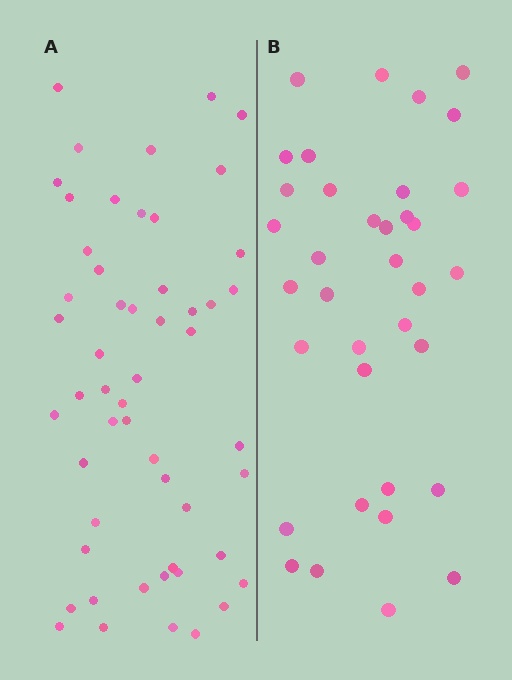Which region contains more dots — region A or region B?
Region A (the left region) has more dots.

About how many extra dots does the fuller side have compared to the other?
Region A has approximately 15 more dots than region B.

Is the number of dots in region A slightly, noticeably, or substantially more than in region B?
Region A has substantially more. The ratio is roughly 1.5 to 1.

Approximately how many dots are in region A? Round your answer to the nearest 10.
About 50 dots. (The exact count is 53, which rounds to 50.)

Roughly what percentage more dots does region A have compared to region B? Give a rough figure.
About 45% more.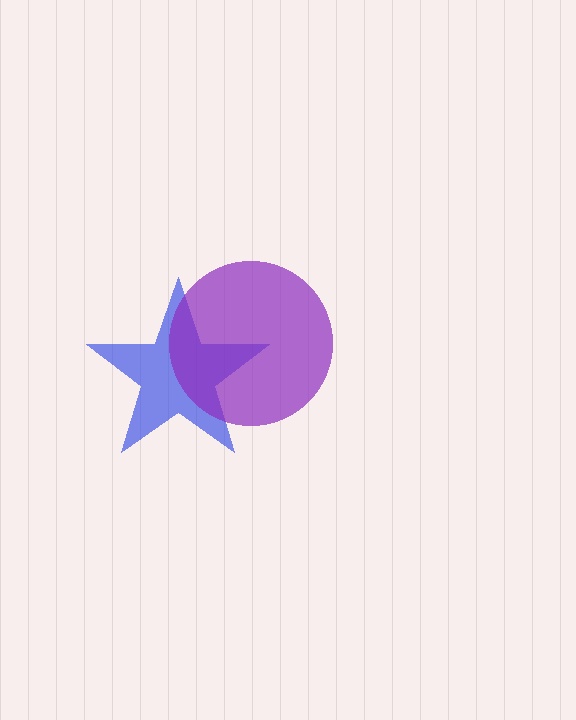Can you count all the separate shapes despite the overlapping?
Yes, there are 2 separate shapes.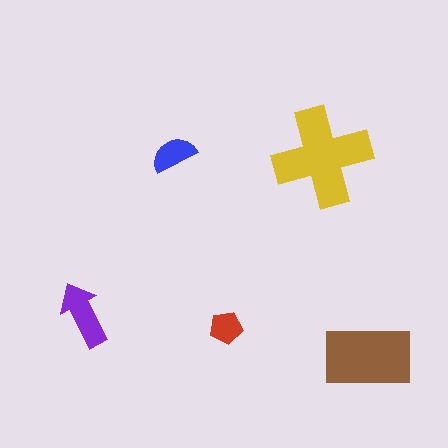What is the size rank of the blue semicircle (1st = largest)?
4th.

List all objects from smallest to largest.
The red pentagon, the blue semicircle, the purple arrow, the brown rectangle, the yellow cross.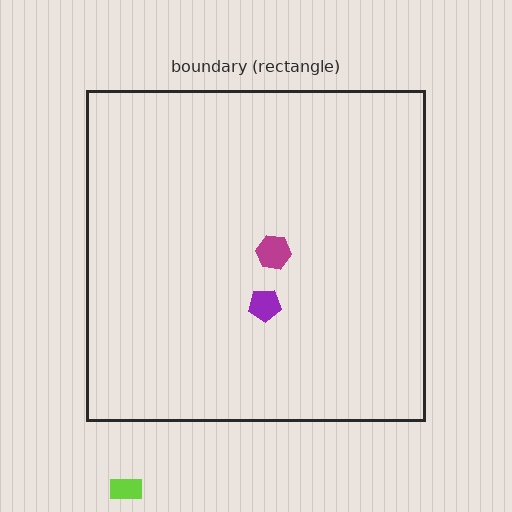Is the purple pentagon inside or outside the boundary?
Inside.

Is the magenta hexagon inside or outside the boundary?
Inside.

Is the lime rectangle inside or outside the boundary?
Outside.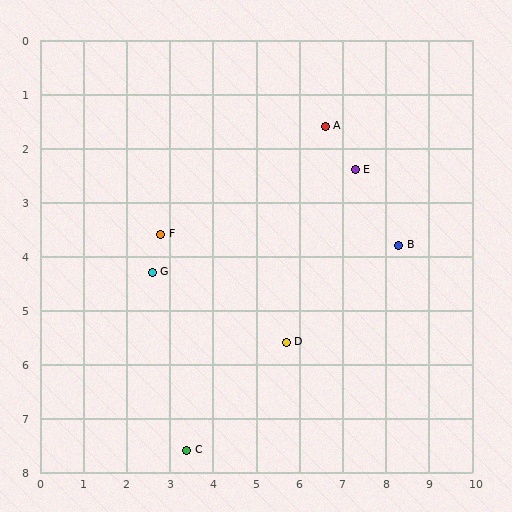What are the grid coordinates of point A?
Point A is at approximately (6.6, 1.6).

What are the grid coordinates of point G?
Point G is at approximately (2.6, 4.3).